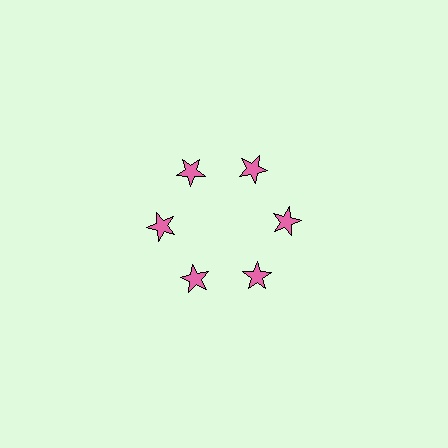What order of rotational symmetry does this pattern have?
This pattern has 6-fold rotational symmetry.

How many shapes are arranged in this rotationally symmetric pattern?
There are 6 shapes, arranged in 6 groups of 1.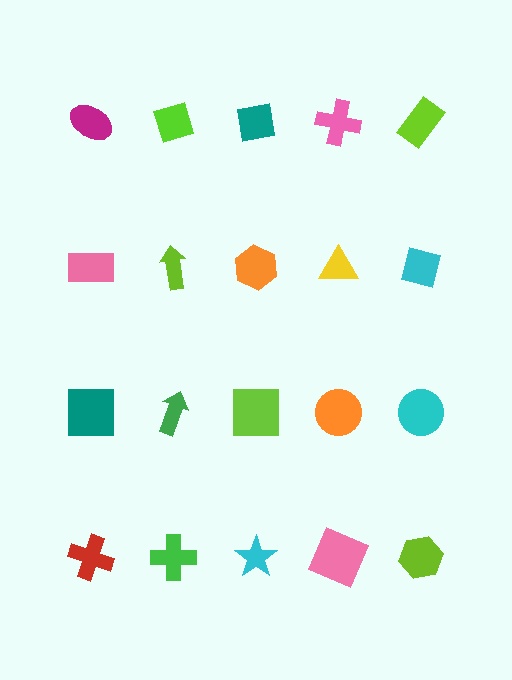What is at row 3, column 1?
A teal square.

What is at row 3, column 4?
An orange circle.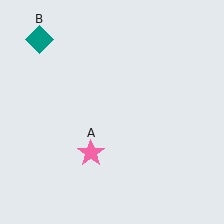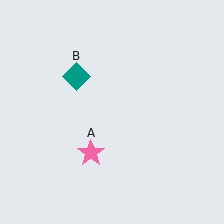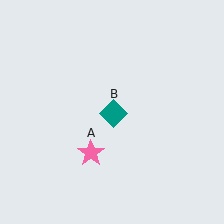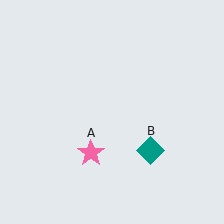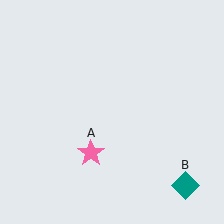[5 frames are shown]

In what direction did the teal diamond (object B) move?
The teal diamond (object B) moved down and to the right.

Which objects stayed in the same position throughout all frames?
Pink star (object A) remained stationary.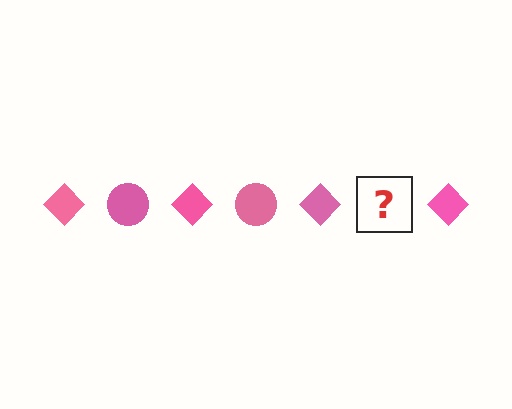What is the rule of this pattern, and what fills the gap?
The rule is that the pattern cycles through diamond, circle shapes in pink. The gap should be filled with a pink circle.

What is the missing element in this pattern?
The missing element is a pink circle.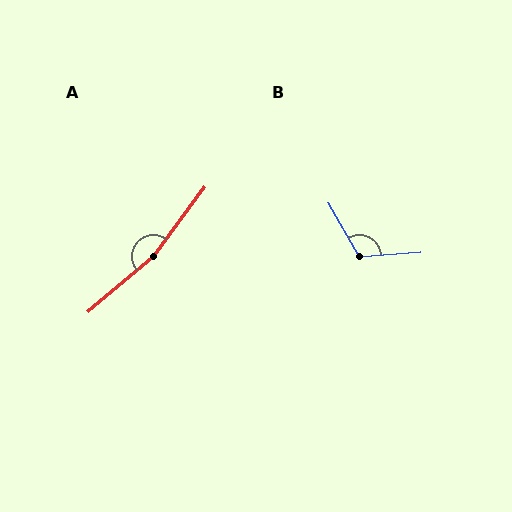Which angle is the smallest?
B, at approximately 115 degrees.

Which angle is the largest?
A, at approximately 167 degrees.